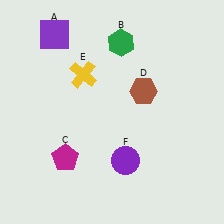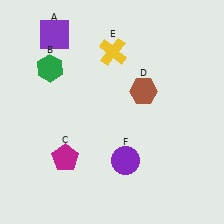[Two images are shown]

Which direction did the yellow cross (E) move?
The yellow cross (E) moved right.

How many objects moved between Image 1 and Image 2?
2 objects moved between the two images.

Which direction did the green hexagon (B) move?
The green hexagon (B) moved left.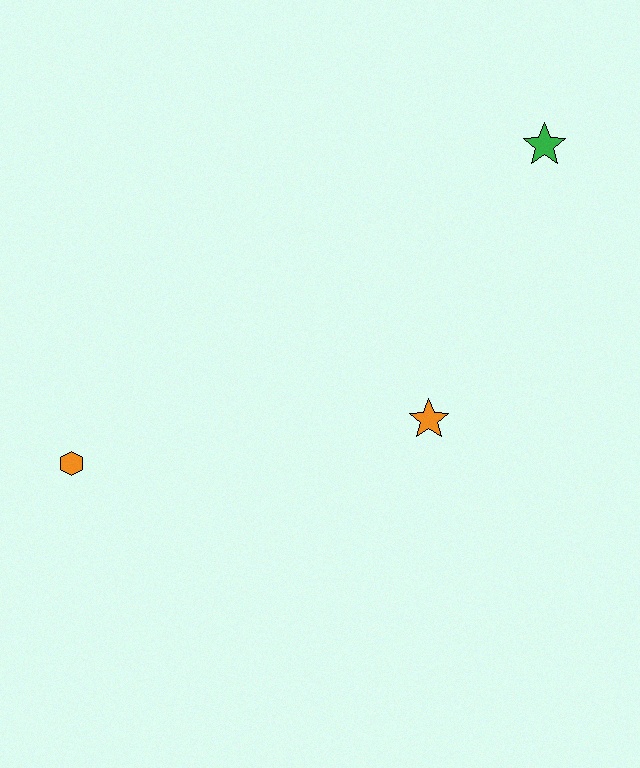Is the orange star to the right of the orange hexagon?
Yes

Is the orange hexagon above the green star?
No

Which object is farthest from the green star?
The orange hexagon is farthest from the green star.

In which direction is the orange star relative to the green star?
The orange star is below the green star.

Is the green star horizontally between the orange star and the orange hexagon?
No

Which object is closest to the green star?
The orange star is closest to the green star.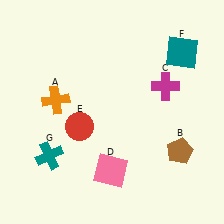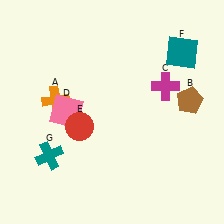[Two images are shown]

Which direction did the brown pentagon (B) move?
The brown pentagon (B) moved up.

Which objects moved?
The objects that moved are: the brown pentagon (B), the pink square (D).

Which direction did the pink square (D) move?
The pink square (D) moved up.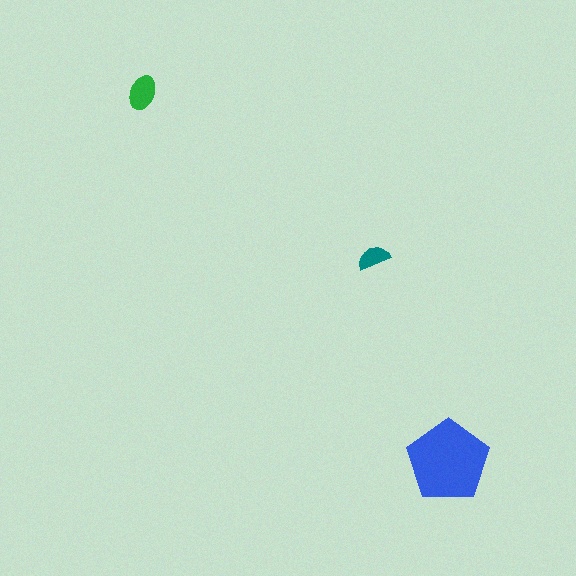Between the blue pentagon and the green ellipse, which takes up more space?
The blue pentagon.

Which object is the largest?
The blue pentagon.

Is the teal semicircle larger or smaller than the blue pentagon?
Smaller.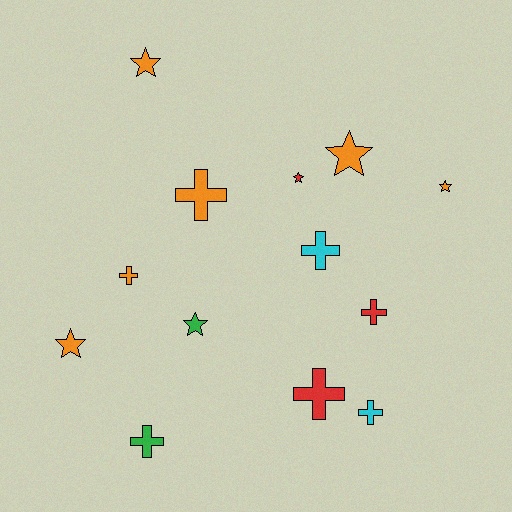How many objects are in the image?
There are 13 objects.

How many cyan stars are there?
There are no cyan stars.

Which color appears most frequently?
Orange, with 6 objects.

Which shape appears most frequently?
Cross, with 7 objects.